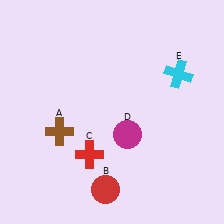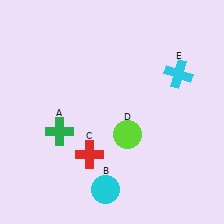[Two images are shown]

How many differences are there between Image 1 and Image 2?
There are 3 differences between the two images.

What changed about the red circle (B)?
In Image 1, B is red. In Image 2, it changed to cyan.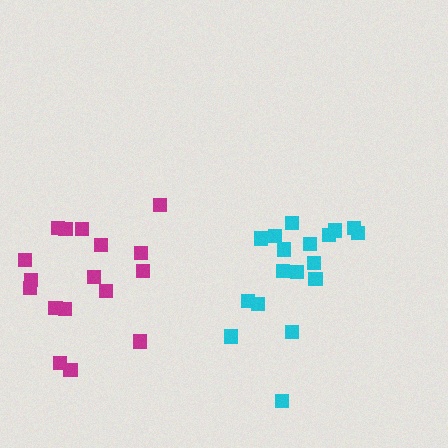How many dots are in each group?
Group 1: 18 dots, Group 2: 17 dots (35 total).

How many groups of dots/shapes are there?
There are 2 groups.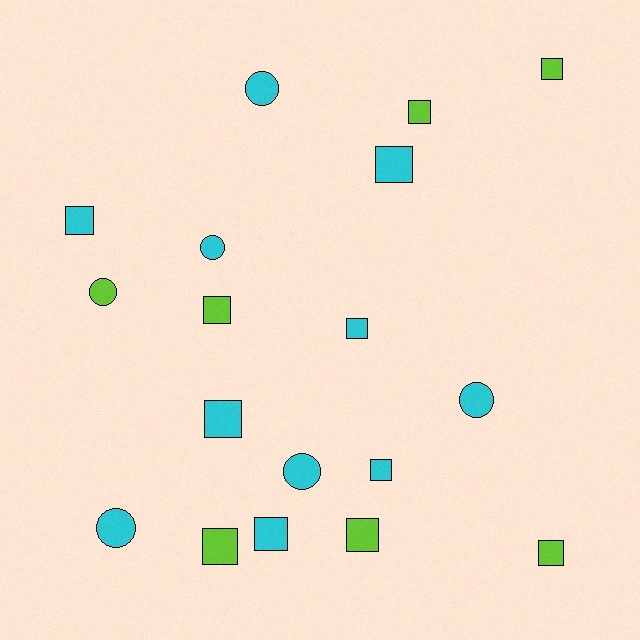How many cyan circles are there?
There are 5 cyan circles.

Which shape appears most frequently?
Square, with 12 objects.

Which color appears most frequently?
Cyan, with 11 objects.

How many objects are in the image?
There are 18 objects.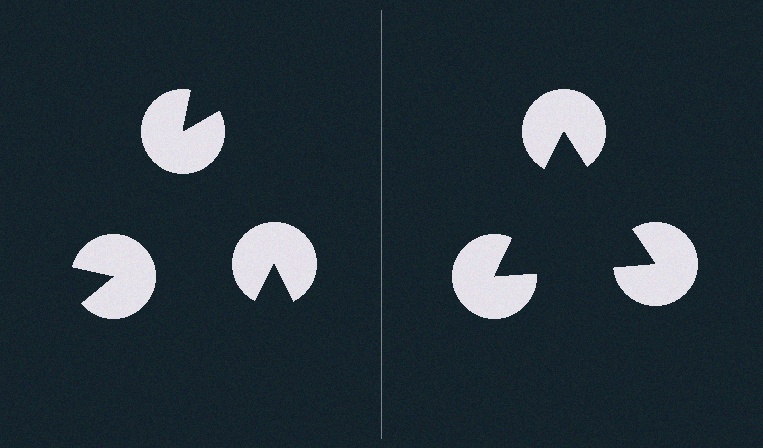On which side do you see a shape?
An illusory triangle appears on the right side. On the left side the wedge cuts are rotated, so no coherent shape forms.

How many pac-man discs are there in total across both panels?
6 — 3 on each side.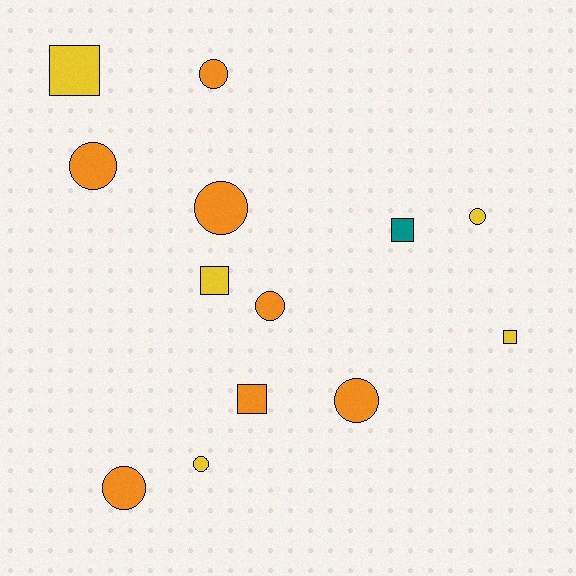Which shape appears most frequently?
Circle, with 8 objects.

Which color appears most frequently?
Orange, with 7 objects.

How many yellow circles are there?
There are 2 yellow circles.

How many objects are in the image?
There are 13 objects.